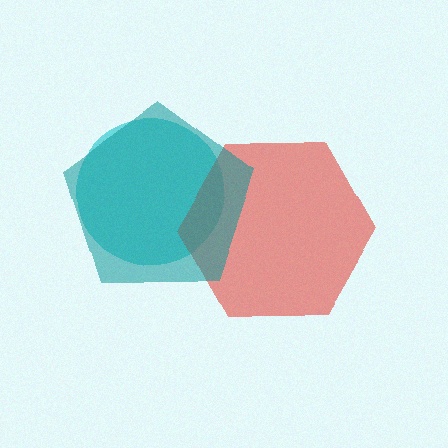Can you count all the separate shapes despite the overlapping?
Yes, there are 3 separate shapes.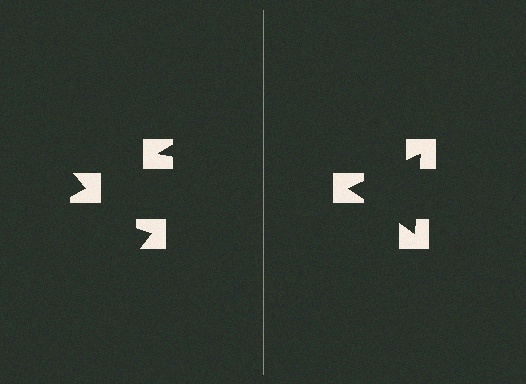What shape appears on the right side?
An illusory triangle.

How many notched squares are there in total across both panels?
6 — 3 on each side.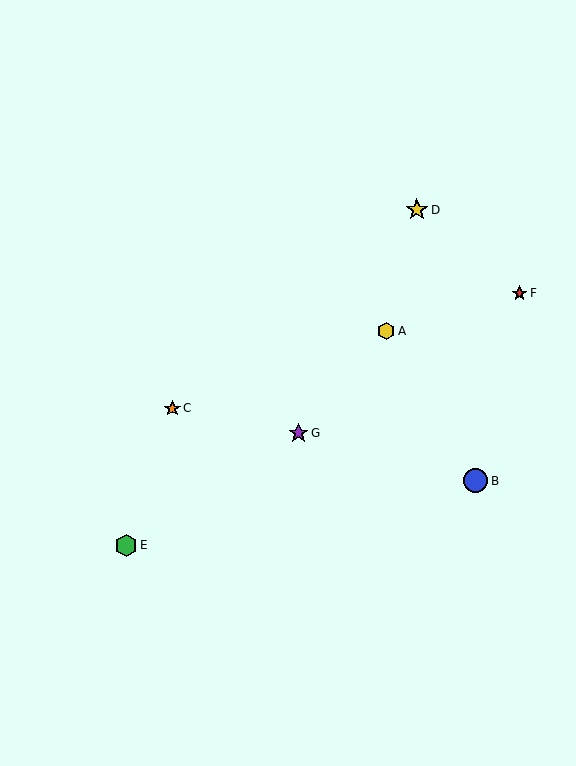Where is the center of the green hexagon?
The center of the green hexagon is at (126, 545).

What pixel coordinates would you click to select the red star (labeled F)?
Click at (519, 293) to select the red star F.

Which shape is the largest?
The blue circle (labeled B) is the largest.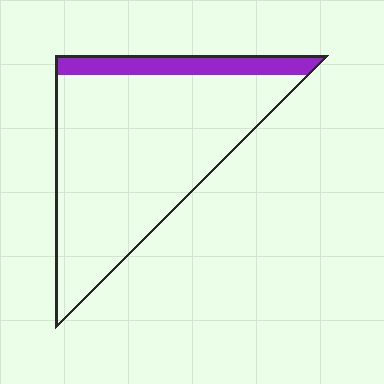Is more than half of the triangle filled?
No.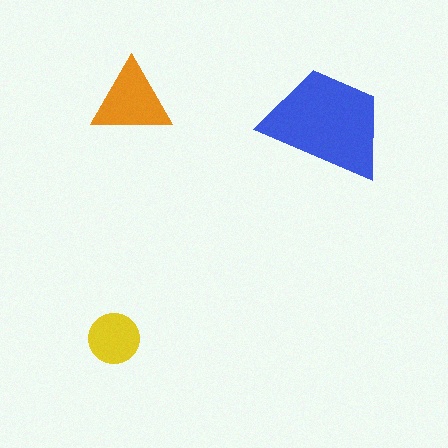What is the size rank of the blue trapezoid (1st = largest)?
1st.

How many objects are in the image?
There are 3 objects in the image.